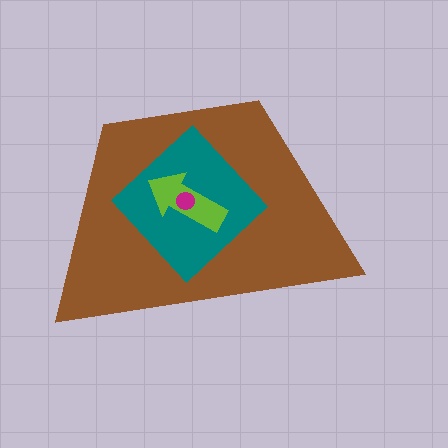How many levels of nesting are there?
4.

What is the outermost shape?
The brown trapezoid.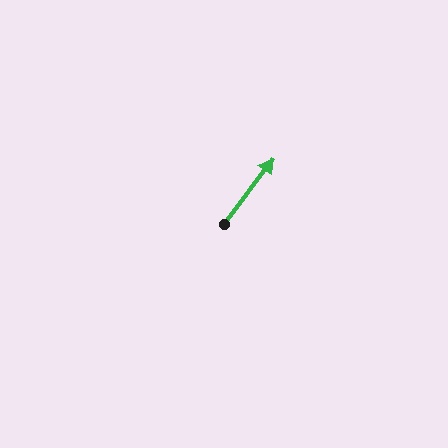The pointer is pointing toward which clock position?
Roughly 1 o'clock.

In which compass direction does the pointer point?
Northeast.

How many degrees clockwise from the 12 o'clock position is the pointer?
Approximately 37 degrees.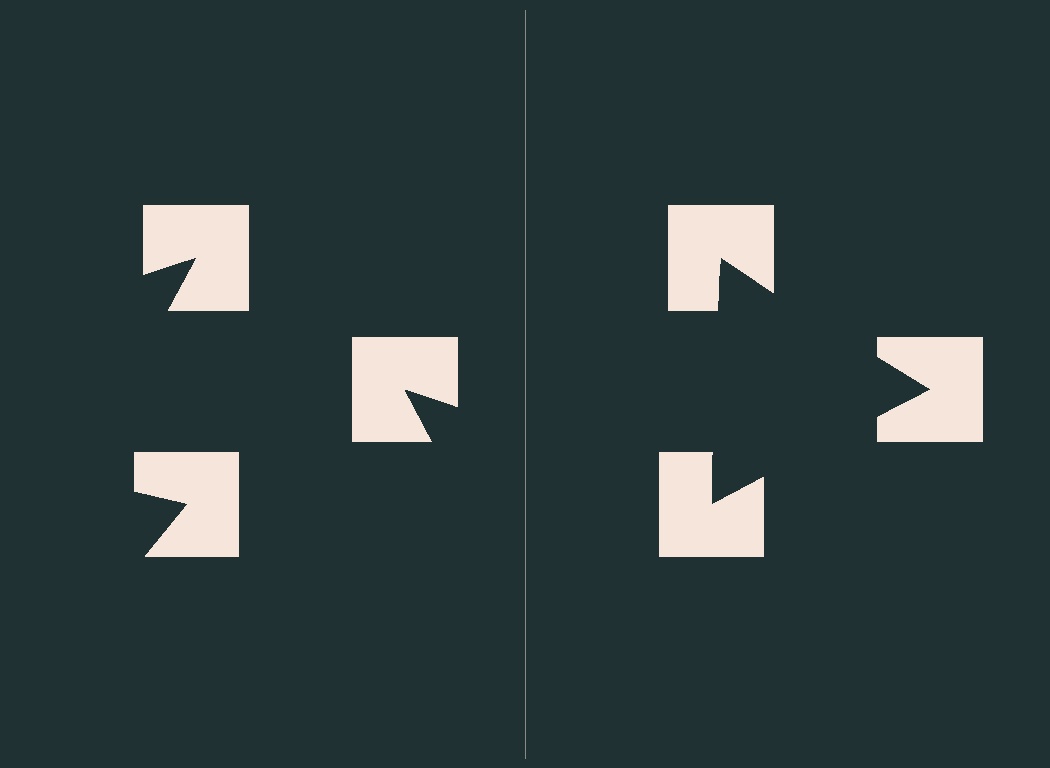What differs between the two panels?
The notched squares are positioned identically on both sides; only the wedge orientations differ. On the right they align to a triangle; on the left they are misaligned.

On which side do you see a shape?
An illusory triangle appears on the right side. On the left side the wedge cuts are rotated, so no coherent shape forms.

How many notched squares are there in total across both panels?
6 — 3 on each side.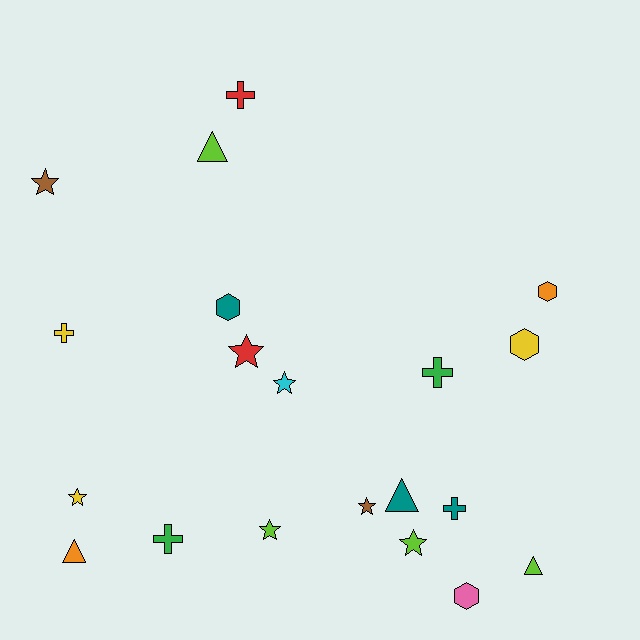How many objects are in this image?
There are 20 objects.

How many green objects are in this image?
There are 2 green objects.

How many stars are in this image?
There are 7 stars.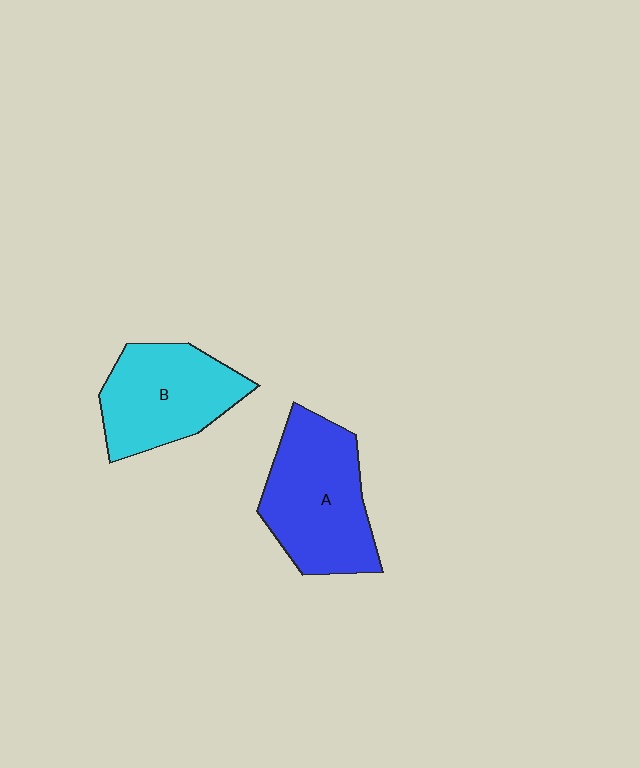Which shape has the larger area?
Shape A (blue).